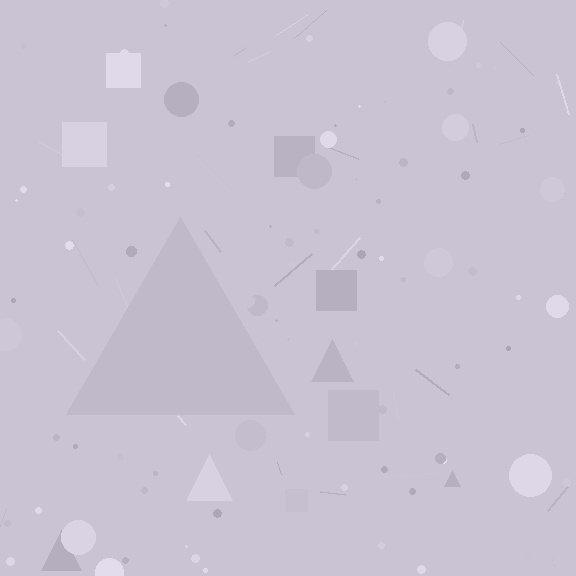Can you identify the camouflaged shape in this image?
The camouflaged shape is a triangle.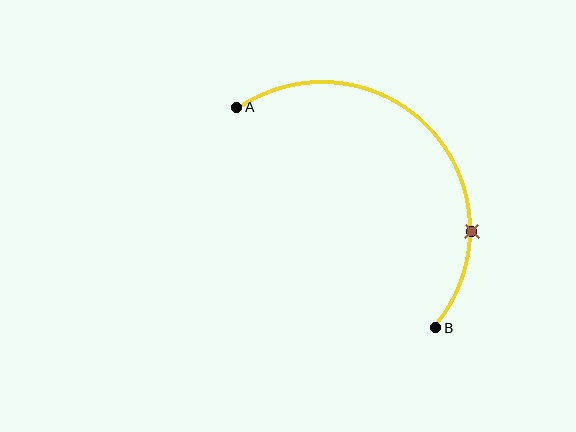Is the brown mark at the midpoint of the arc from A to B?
No. The brown mark lies on the arc but is closer to endpoint B. The arc midpoint would be at the point on the curve equidistant along the arc from both A and B.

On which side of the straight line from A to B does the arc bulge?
The arc bulges above and to the right of the straight line connecting A and B.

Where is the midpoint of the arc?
The arc midpoint is the point on the curve farthest from the straight line joining A and B. It sits above and to the right of that line.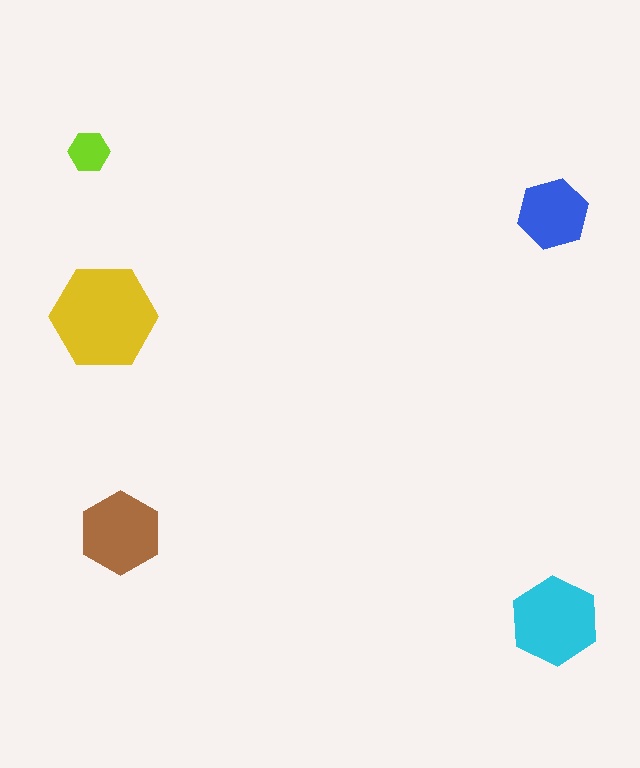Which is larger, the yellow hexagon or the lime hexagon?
The yellow one.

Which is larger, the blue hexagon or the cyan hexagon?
The cyan one.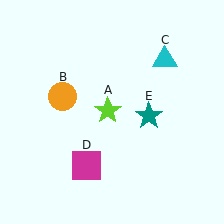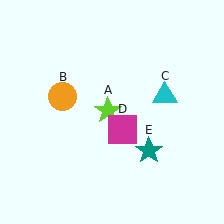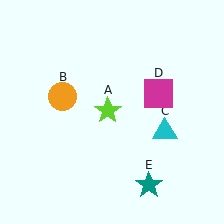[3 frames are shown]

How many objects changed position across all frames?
3 objects changed position: cyan triangle (object C), magenta square (object D), teal star (object E).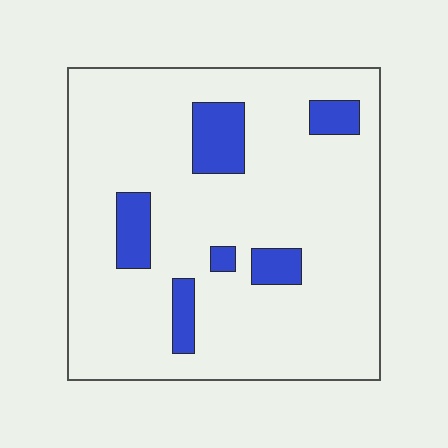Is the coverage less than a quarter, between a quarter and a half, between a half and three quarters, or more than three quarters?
Less than a quarter.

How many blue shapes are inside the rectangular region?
6.